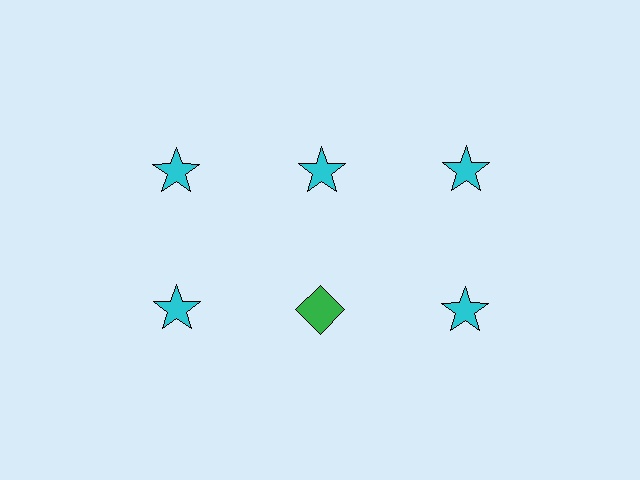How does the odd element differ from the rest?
It differs in both color (green instead of cyan) and shape (diamond instead of star).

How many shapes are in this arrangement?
There are 6 shapes arranged in a grid pattern.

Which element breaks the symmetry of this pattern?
The green diamond in the second row, second from left column breaks the symmetry. All other shapes are cyan stars.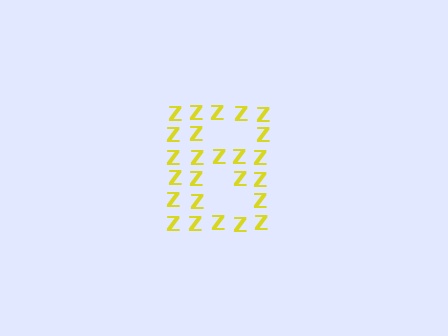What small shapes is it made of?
It is made of small letter Z's.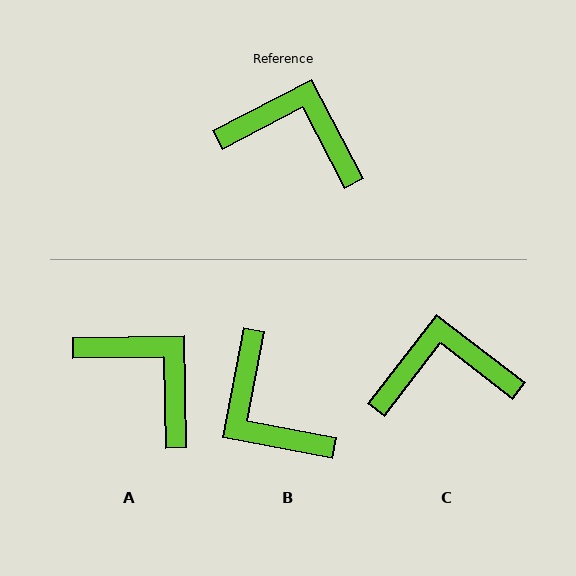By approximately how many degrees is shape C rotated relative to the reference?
Approximately 25 degrees counter-clockwise.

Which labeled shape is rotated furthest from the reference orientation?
B, about 142 degrees away.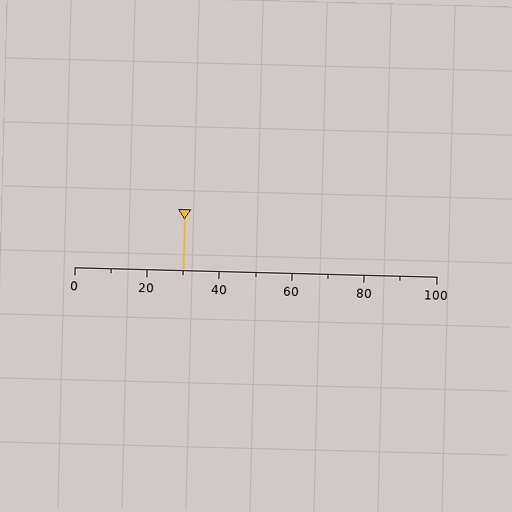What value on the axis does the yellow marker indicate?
The marker indicates approximately 30.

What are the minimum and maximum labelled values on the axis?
The axis runs from 0 to 100.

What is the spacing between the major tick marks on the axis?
The major ticks are spaced 20 apart.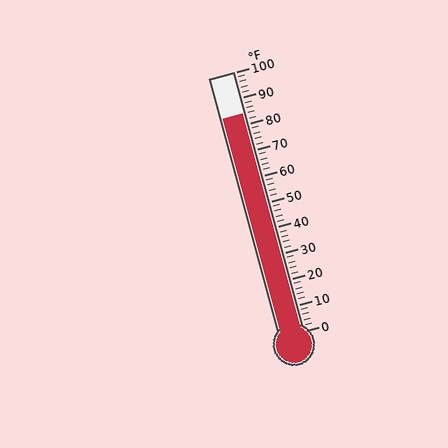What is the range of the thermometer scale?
The thermometer scale ranges from 0°F to 100°F.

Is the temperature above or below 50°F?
The temperature is above 50°F.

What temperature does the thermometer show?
The thermometer shows approximately 84°F.